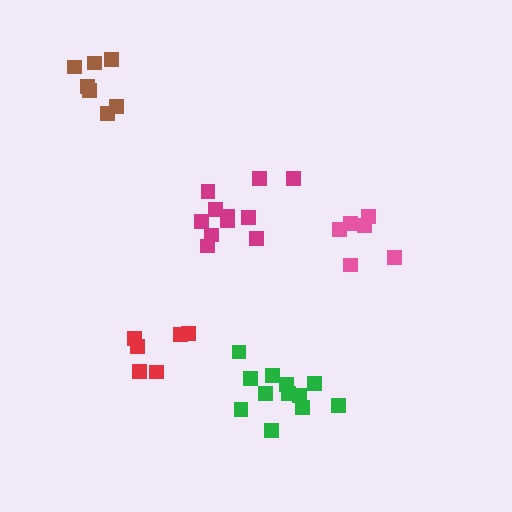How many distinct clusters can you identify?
There are 5 distinct clusters.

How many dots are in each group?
Group 1: 12 dots, Group 2: 11 dots, Group 3: 6 dots, Group 4: 7 dots, Group 5: 6 dots (42 total).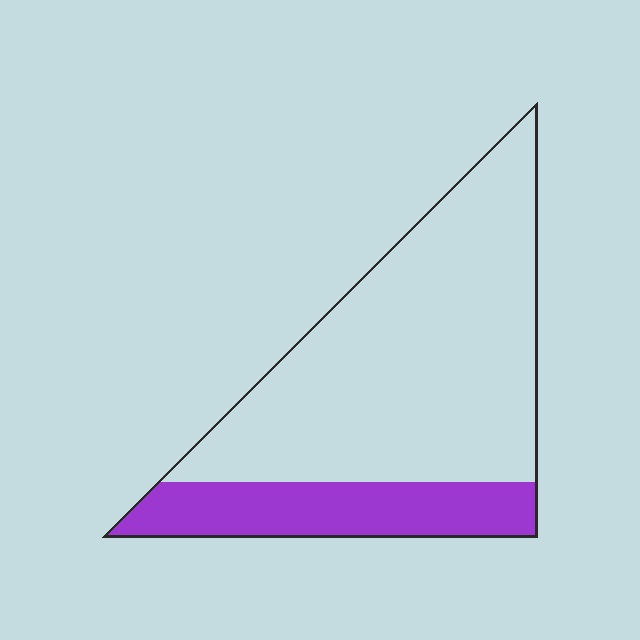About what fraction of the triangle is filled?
About one quarter (1/4).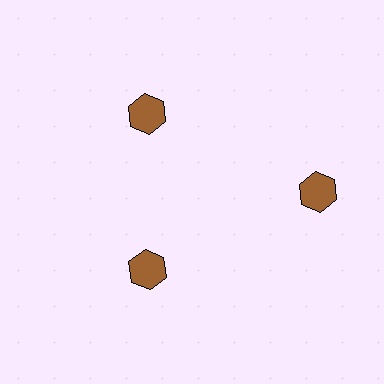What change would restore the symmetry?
The symmetry would be restored by moving it inward, back onto the ring so that all 3 hexagons sit at equal angles and equal distance from the center.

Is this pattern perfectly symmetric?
No. The 3 brown hexagons are arranged in a ring, but one element near the 3 o'clock position is pushed outward from the center, breaking the 3-fold rotational symmetry.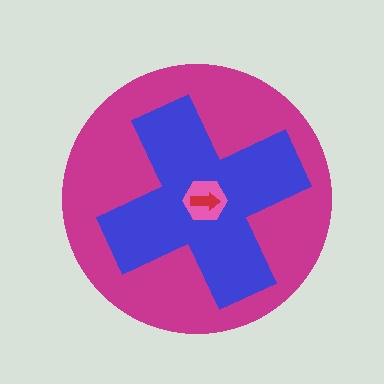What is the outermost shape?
The magenta circle.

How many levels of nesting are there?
4.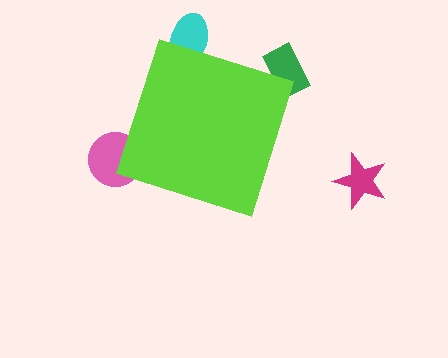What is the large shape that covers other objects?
A lime diamond.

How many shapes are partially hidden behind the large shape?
3 shapes are partially hidden.